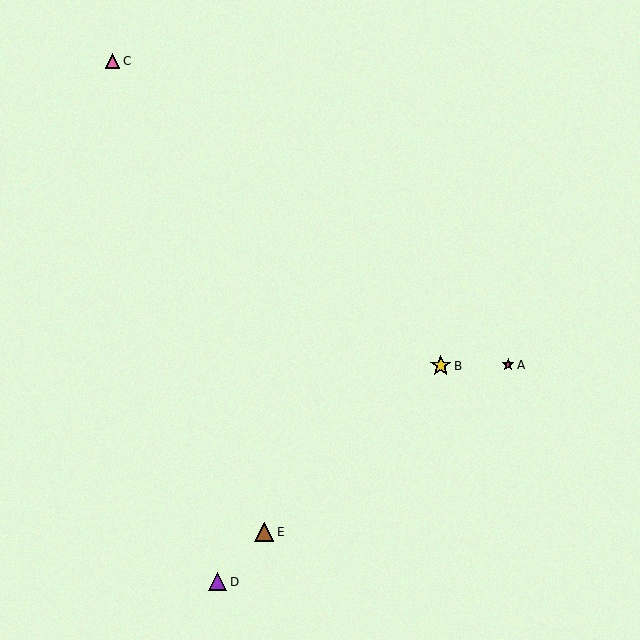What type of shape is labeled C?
Shape C is a pink triangle.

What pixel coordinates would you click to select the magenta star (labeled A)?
Click at (508, 365) to select the magenta star A.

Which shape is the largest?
The yellow star (labeled B) is the largest.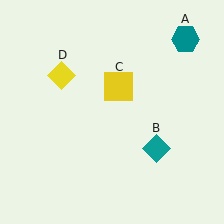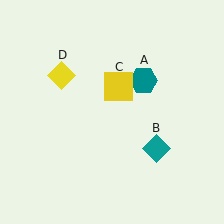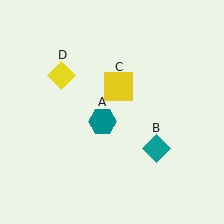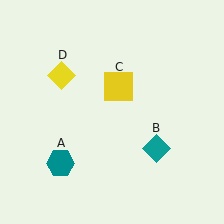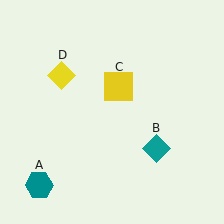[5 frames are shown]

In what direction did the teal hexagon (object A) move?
The teal hexagon (object A) moved down and to the left.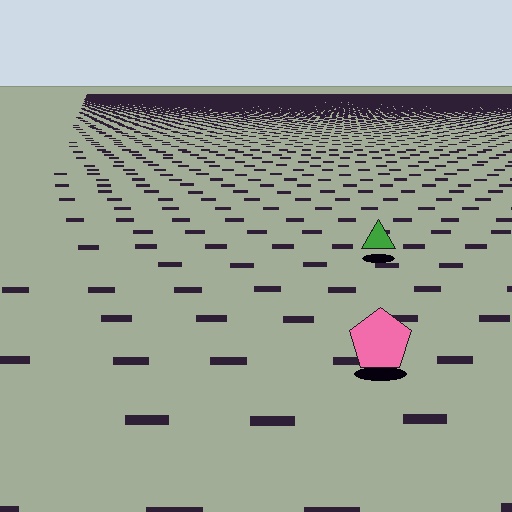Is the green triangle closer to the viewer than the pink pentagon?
No. The pink pentagon is closer — you can tell from the texture gradient: the ground texture is coarser near it.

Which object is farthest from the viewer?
The green triangle is farthest from the viewer. It appears smaller and the ground texture around it is denser.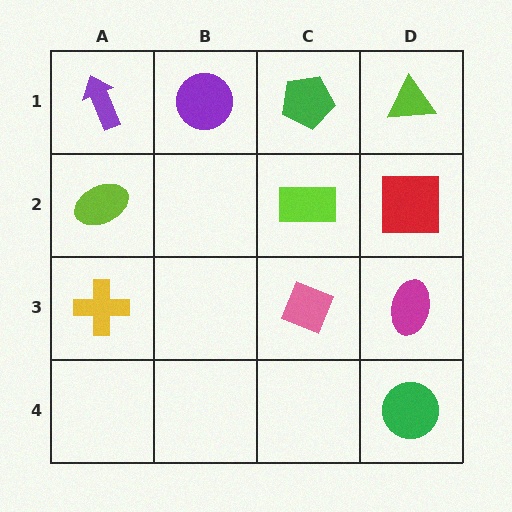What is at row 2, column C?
A lime rectangle.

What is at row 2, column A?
A lime ellipse.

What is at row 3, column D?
A magenta ellipse.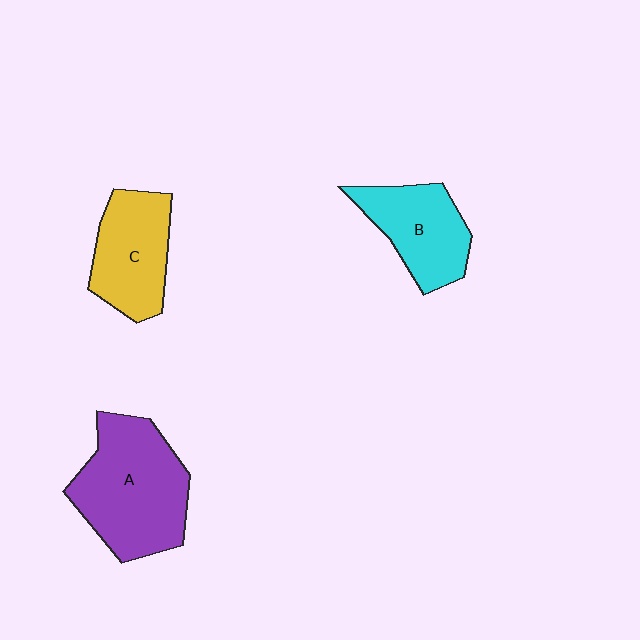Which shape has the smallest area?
Shape B (cyan).